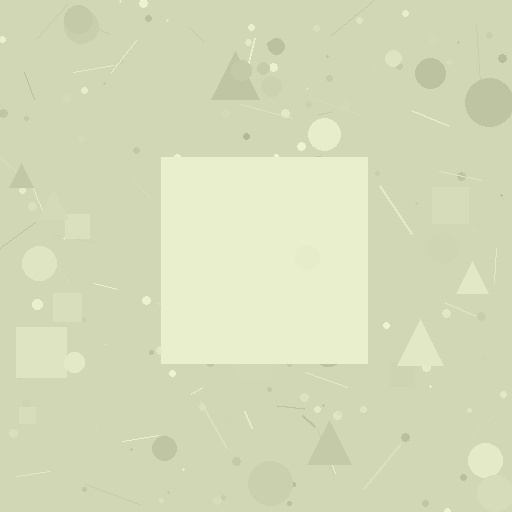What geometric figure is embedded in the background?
A square is embedded in the background.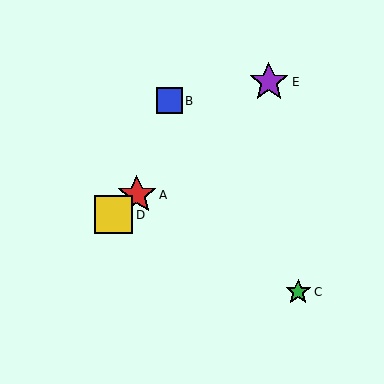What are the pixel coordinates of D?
Object D is at (114, 215).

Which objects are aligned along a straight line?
Objects A, D, E are aligned along a straight line.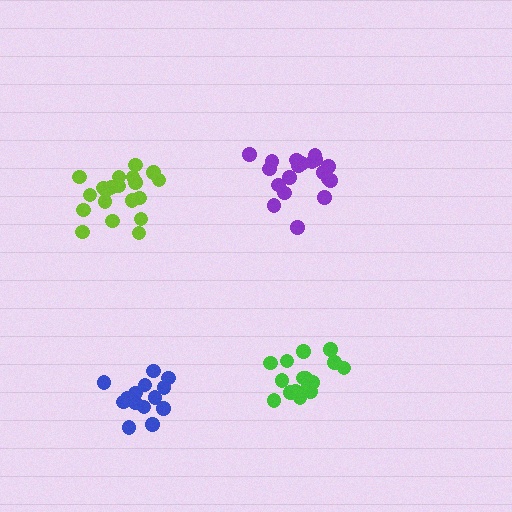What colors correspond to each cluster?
The clusters are colored: lime, green, purple, blue.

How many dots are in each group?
Group 1: 20 dots, Group 2: 16 dots, Group 3: 19 dots, Group 4: 14 dots (69 total).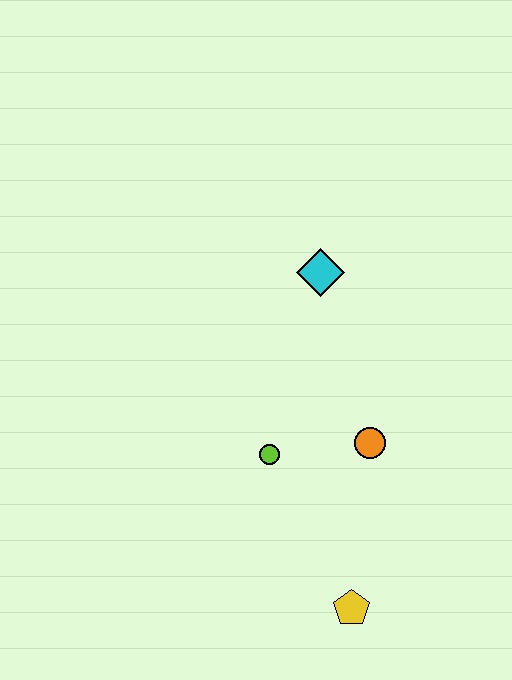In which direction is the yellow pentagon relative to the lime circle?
The yellow pentagon is below the lime circle.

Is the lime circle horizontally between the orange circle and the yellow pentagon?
No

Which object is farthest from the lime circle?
The cyan diamond is farthest from the lime circle.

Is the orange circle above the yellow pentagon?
Yes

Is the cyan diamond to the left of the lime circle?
No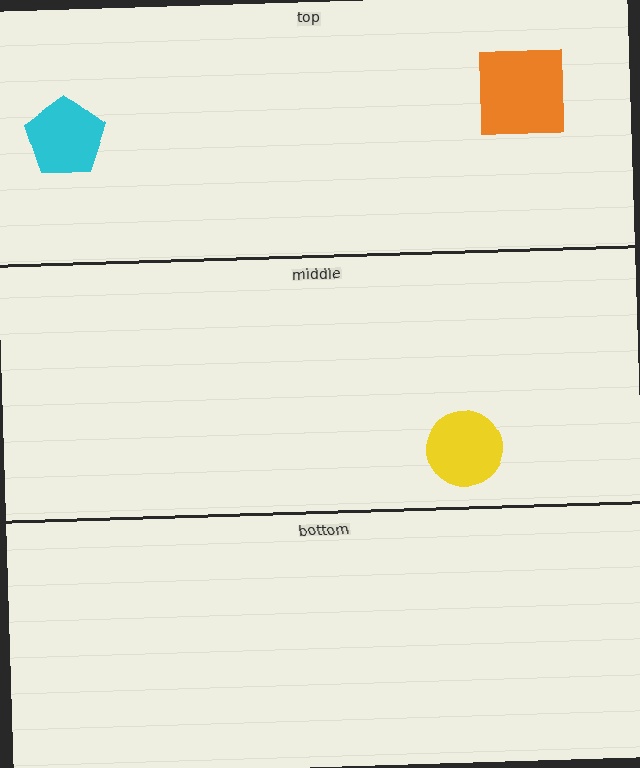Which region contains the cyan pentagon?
The top region.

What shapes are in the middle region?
The yellow circle.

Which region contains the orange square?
The top region.